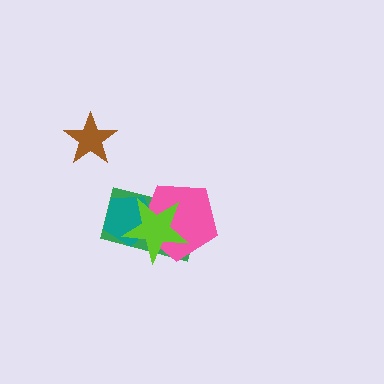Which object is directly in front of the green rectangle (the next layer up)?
The pink pentagon is directly in front of the green rectangle.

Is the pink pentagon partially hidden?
Yes, it is partially covered by another shape.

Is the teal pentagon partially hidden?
Yes, it is partially covered by another shape.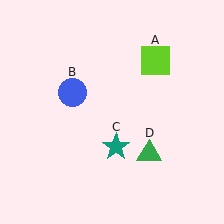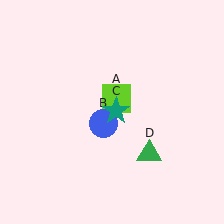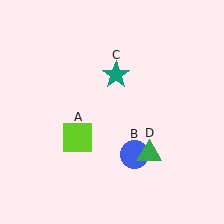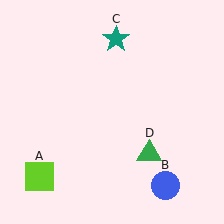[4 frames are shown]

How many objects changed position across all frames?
3 objects changed position: lime square (object A), blue circle (object B), teal star (object C).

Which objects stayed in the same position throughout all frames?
Green triangle (object D) remained stationary.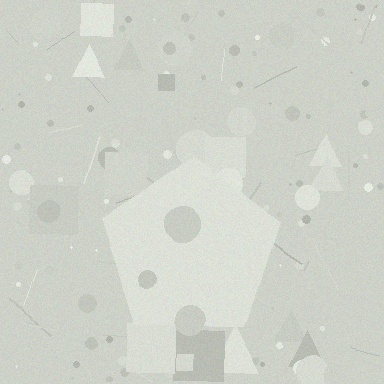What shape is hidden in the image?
A pentagon is hidden in the image.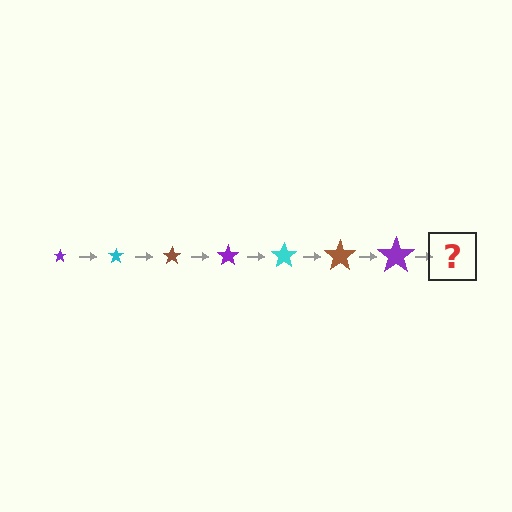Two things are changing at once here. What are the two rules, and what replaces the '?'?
The two rules are that the star grows larger each step and the color cycles through purple, cyan, and brown. The '?' should be a cyan star, larger than the previous one.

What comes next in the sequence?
The next element should be a cyan star, larger than the previous one.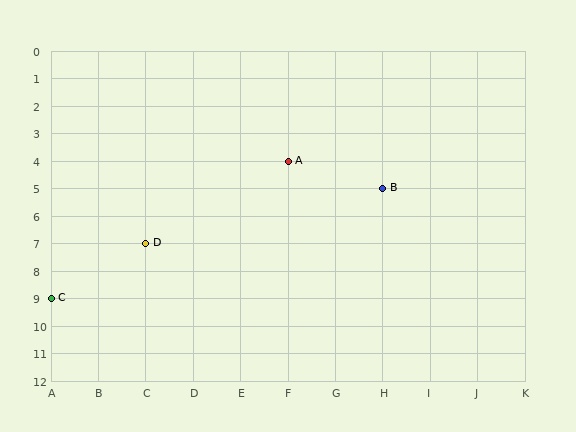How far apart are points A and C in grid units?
Points A and C are 5 columns and 5 rows apart (about 7.1 grid units diagonally).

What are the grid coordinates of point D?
Point D is at grid coordinates (C, 7).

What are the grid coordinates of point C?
Point C is at grid coordinates (A, 9).